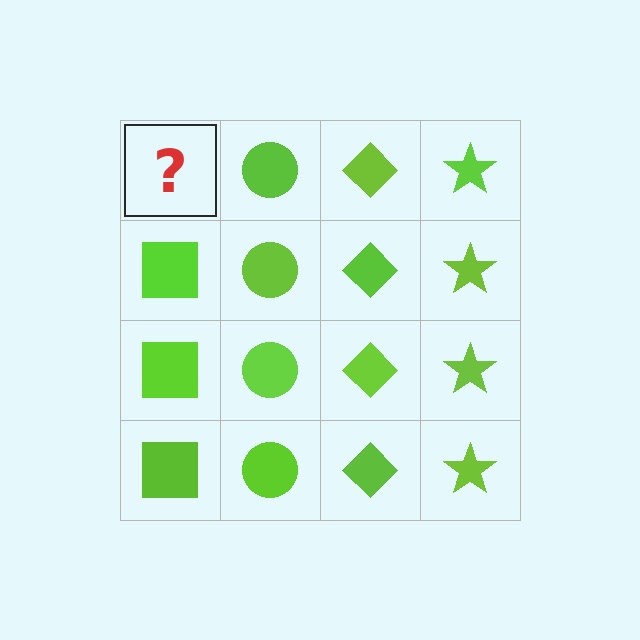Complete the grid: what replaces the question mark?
The question mark should be replaced with a lime square.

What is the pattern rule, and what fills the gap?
The rule is that each column has a consistent shape. The gap should be filled with a lime square.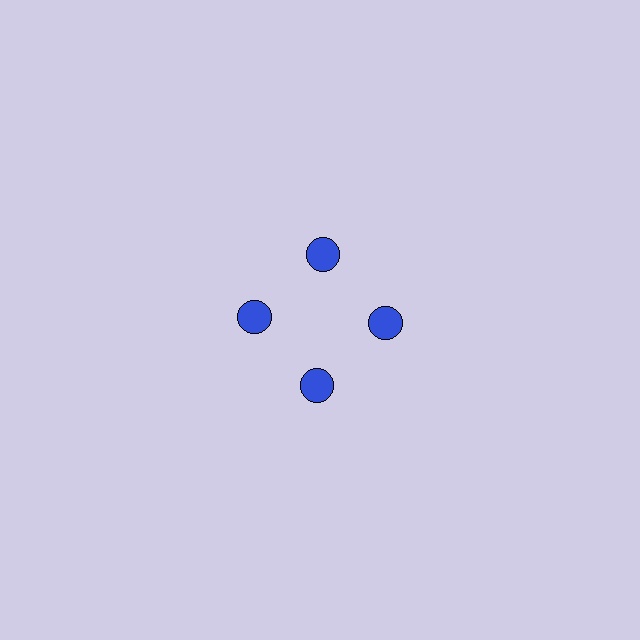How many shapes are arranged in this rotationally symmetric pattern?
There are 4 shapes, arranged in 4 groups of 1.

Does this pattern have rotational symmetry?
Yes, this pattern has 4-fold rotational symmetry. It looks the same after rotating 90 degrees around the center.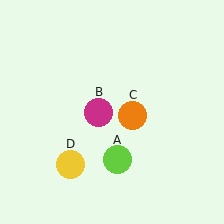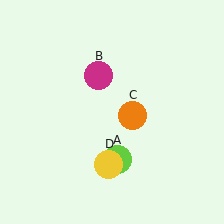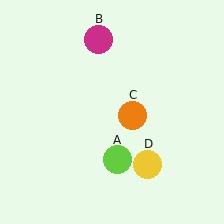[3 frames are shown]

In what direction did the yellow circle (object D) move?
The yellow circle (object D) moved right.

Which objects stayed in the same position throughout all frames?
Lime circle (object A) and orange circle (object C) remained stationary.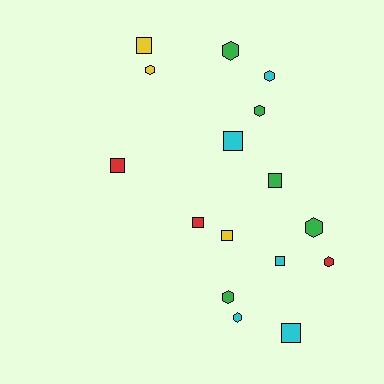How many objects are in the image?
There are 16 objects.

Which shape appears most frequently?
Square, with 8 objects.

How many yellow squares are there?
There are 2 yellow squares.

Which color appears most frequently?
Green, with 5 objects.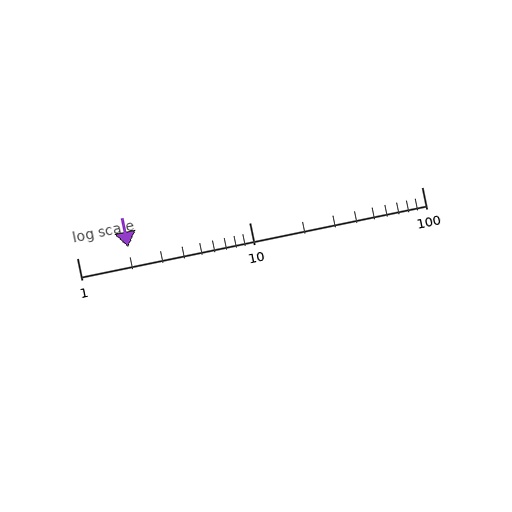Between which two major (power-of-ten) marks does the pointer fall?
The pointer is between 1 and 10.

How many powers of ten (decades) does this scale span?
The scale spans 2 decades, from 1 to 100.